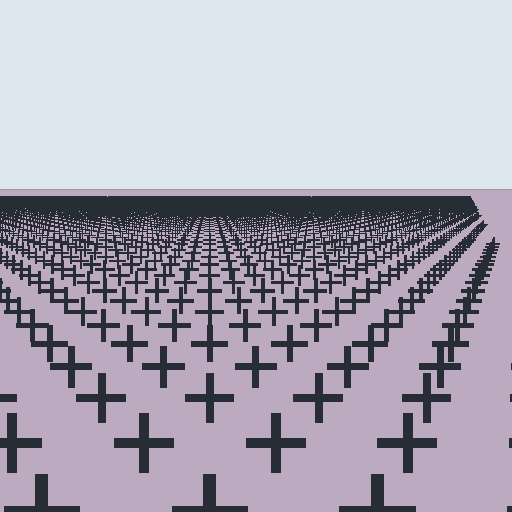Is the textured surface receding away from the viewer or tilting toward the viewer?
The surface is receding away from the viewer. Texture elements get smaller and denser toward the top.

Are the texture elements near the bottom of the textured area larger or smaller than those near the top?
Larger. Near the bottom, elements are closer to the viewer and appear at a bigger on-screen size.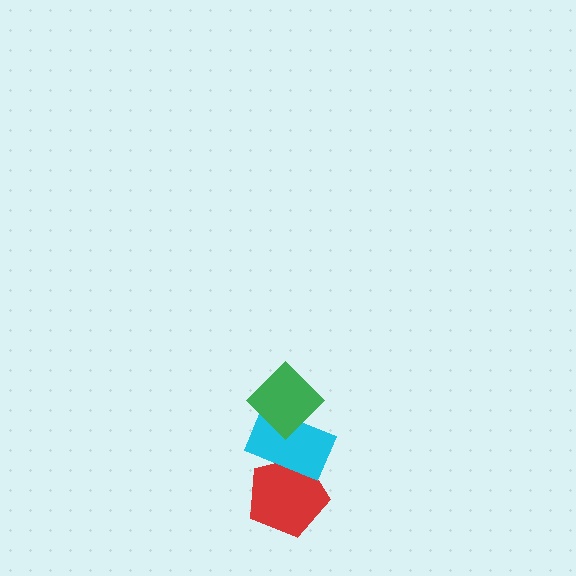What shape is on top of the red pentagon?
The cyan rectangle is on top of the red pentagon.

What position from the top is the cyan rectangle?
The cyan rectangle is 2nd from the top.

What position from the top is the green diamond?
The green diamond is 1st from the top.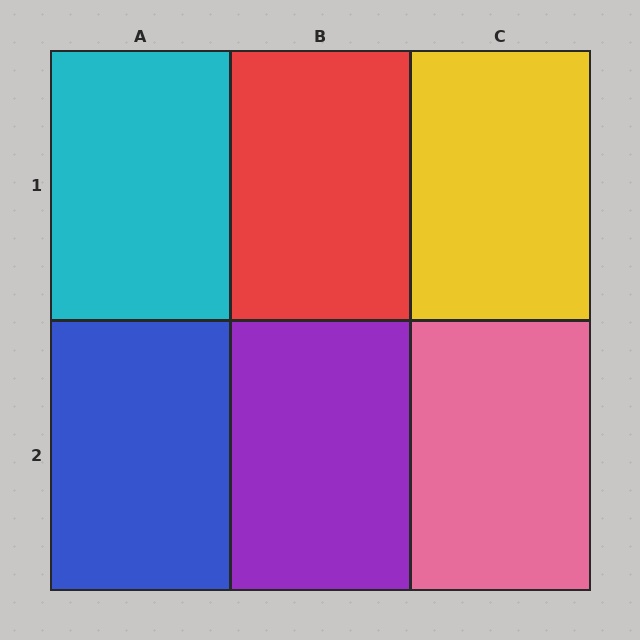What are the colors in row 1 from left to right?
Cyan, red, yellow.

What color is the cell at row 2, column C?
Pink.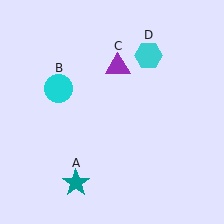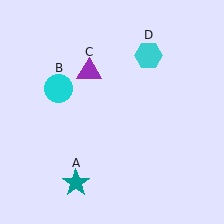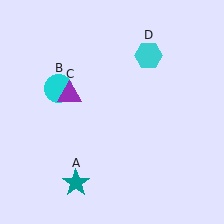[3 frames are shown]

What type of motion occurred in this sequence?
The purple triangle (object C) rotated counterclockwise around the center of the scene.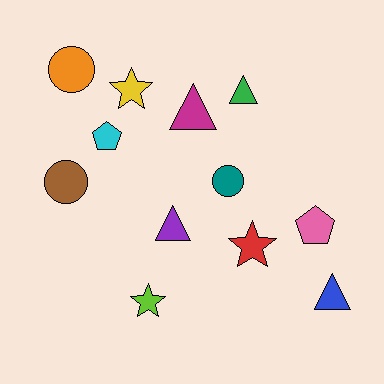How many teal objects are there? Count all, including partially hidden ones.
There is 1 teal object.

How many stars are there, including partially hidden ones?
There are 3 stars.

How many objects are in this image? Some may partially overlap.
There are 12 objects.